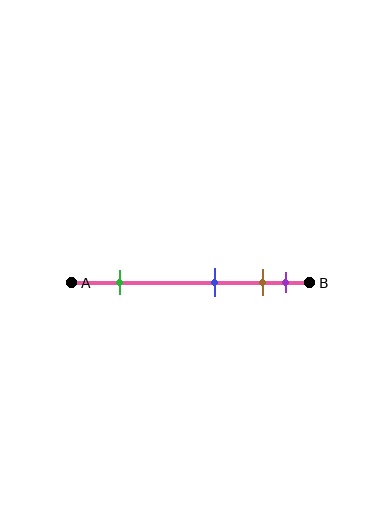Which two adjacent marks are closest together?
The brown and purple marks are the closest adjacent pair.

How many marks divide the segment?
There are 4 marks dividing the segment.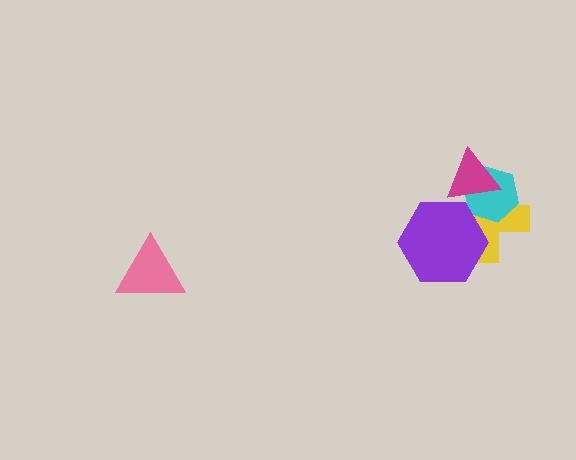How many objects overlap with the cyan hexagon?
2 objects overlap with the cyan hexagon.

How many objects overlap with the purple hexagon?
1 object overlaps with the purple hexagon.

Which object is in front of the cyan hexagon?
The magenta triangle is in front of the cyan hexagon.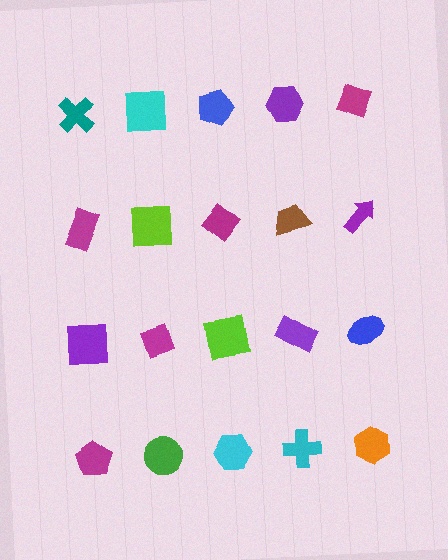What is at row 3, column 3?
A lime square.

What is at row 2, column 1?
A magenta rectangle.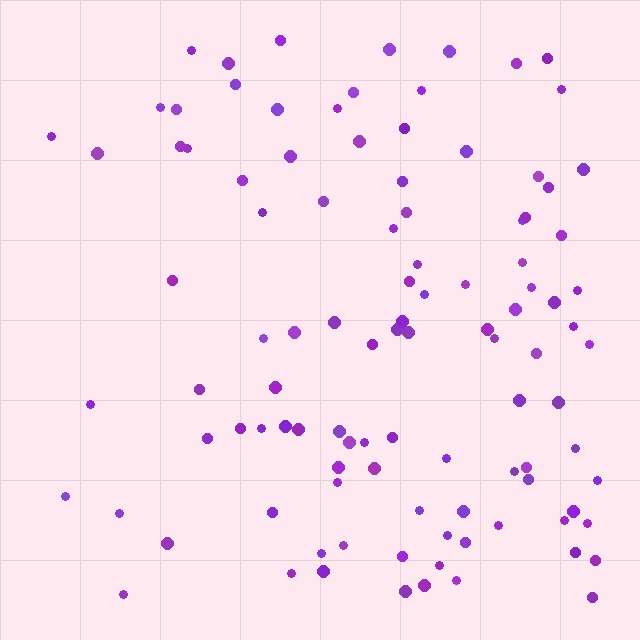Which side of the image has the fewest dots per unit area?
The left.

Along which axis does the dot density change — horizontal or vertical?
Horizontal.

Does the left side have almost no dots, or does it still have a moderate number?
Still a moderate number, just noticeably fewer than the right.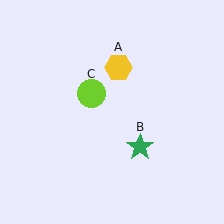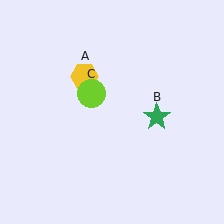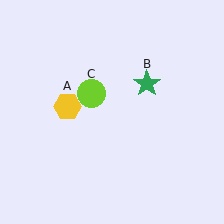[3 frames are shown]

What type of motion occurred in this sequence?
The yellow hexagon (object A), green star (object B) rotated counterclockwise around the center of the scene.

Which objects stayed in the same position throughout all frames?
Lime circle (object C) remained stationary.